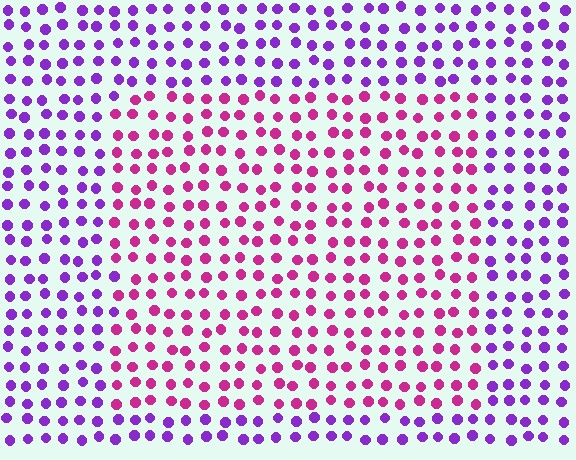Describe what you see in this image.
The image is filled with small purple elements in a uniform arrangement. A rectangle-shaped region is visible where the elements are tinted to a slightly different hue, forming a subtle color boundary.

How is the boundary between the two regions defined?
The boundary is defined purely by a slight shift in hue (about 45 degrees). Spacing, size, and orientation are identical on both sides.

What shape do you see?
I see a rectangle.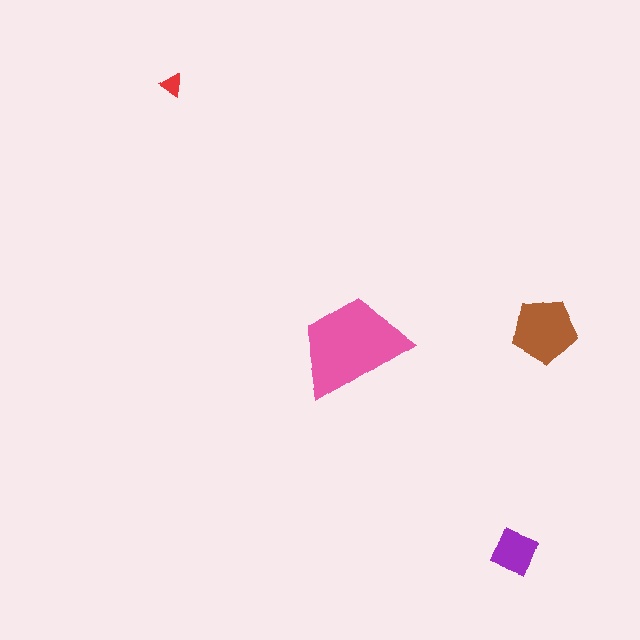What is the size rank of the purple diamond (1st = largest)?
3rd.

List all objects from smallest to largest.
The red triangle, the purple diamond, the brown pentagon, the pink trapezoid.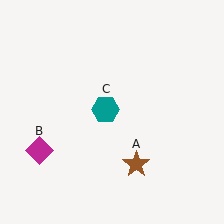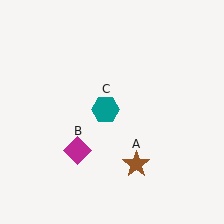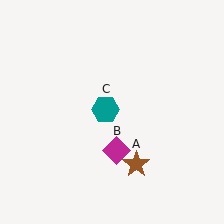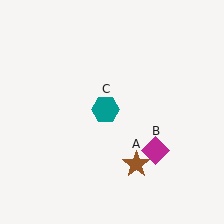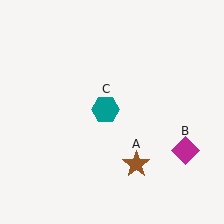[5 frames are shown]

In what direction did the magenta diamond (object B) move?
The magenta diamond (object B) moved right.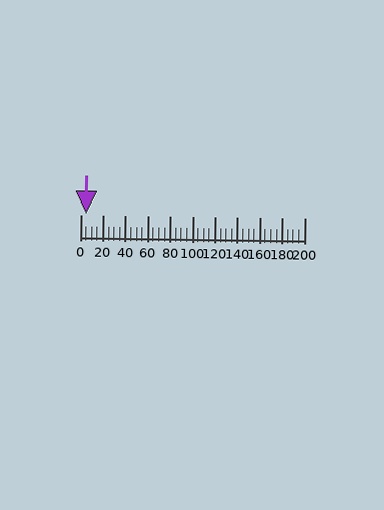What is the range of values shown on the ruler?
The ruler shows values from 0 to 200.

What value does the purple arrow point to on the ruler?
The purple arrow points to approximately 5.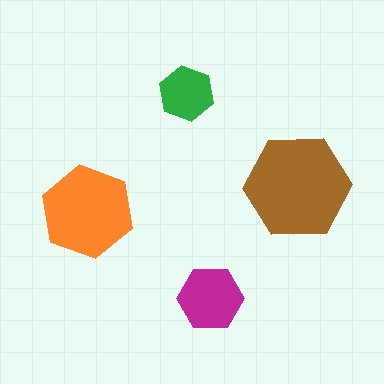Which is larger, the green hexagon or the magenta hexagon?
The magenta one.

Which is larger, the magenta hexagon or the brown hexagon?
The brown one.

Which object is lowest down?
The magenta hexagon is bottommost.